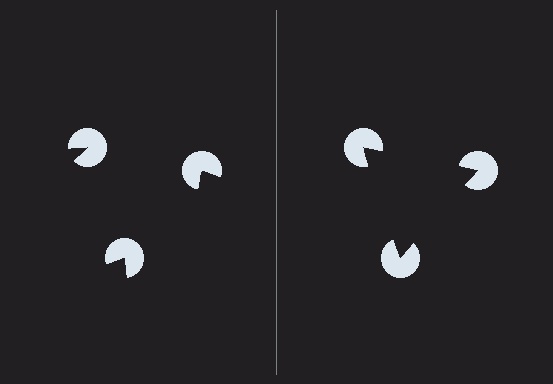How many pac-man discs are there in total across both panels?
6 — 3 on each side.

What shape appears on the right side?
An illusory triangle.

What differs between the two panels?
The pac-man discs are positioned identically on both sides; only the wedge orientations differ. On the right they align to a triangle; on the left they are misaligned.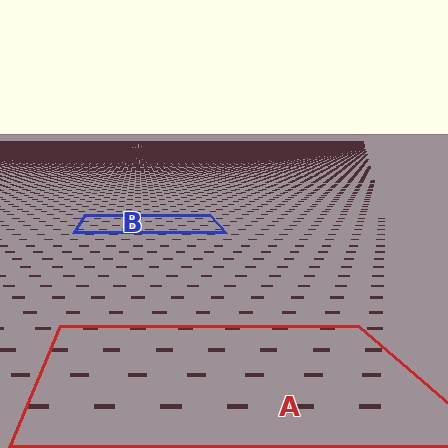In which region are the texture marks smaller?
The texture marks are smaller in region B, because it is farther away.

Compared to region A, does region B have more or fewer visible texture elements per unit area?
Region B has more texture elements per unit area — they are packed more densely because it is farther away.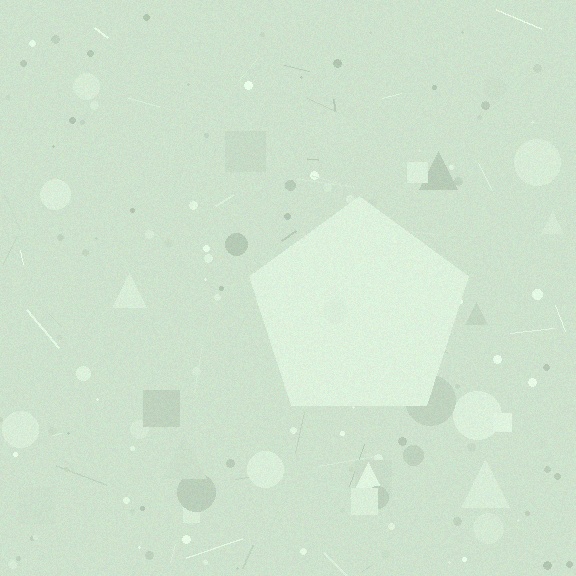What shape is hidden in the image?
A pentagon is hidden in the image.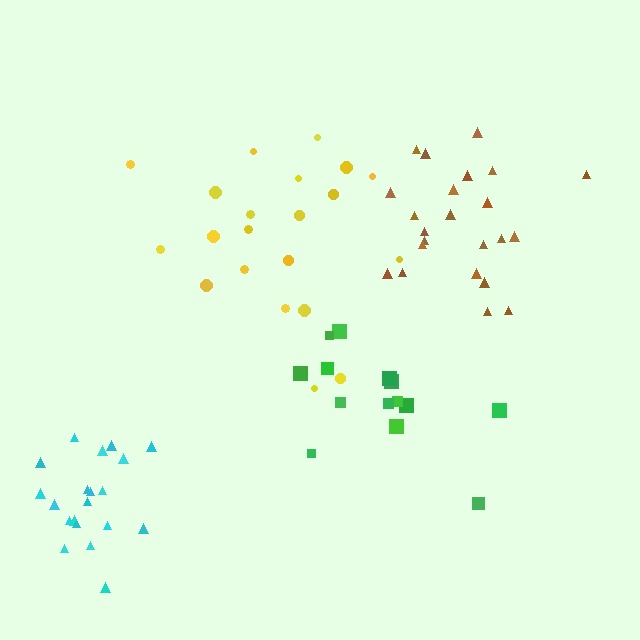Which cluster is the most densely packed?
Cyan.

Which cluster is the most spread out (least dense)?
Yellow.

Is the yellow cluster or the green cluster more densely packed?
Green.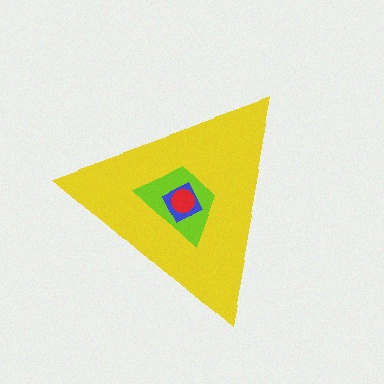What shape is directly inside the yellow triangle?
The lime trapezoid.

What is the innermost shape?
The red circle.